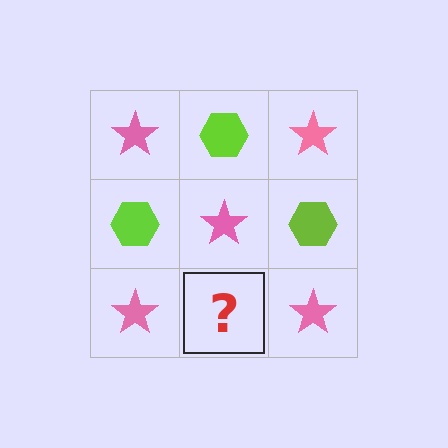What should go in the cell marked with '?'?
The missing cell should contain a lime hexagon.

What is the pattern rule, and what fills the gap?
The rule is that it alternates pink star and lime hexagon in a checkerboard pattern. The gap should be filled with a lime hexagon.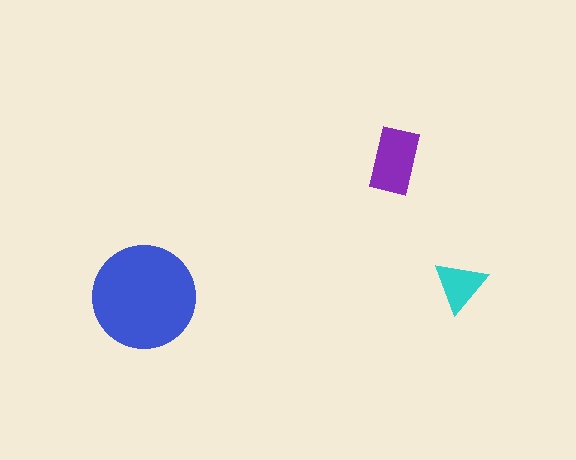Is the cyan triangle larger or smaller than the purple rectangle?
Smaller.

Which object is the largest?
The blue circle.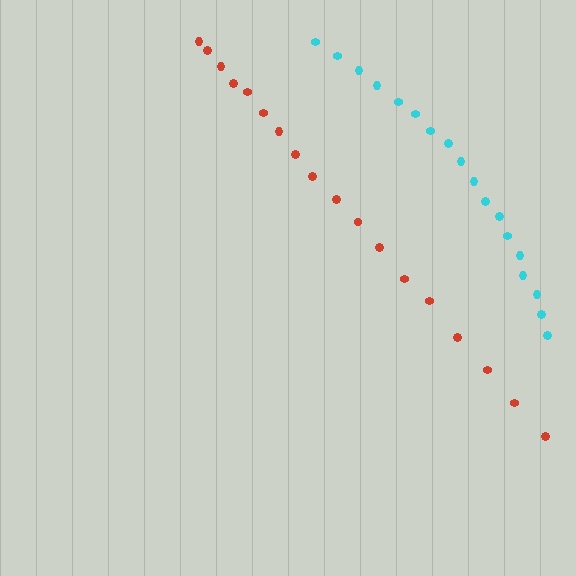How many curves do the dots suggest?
There are 2 distinct paths.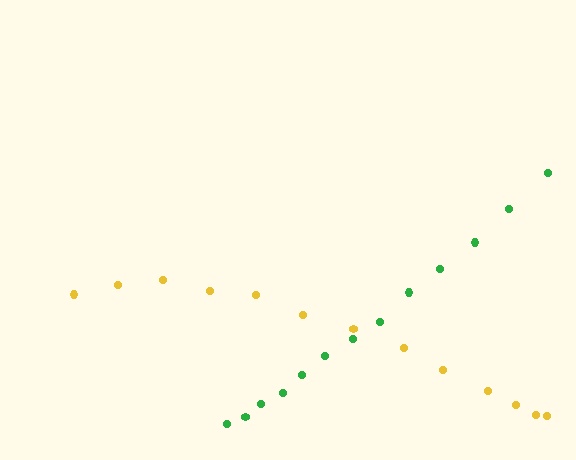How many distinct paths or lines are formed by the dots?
There are 2 distinct paths.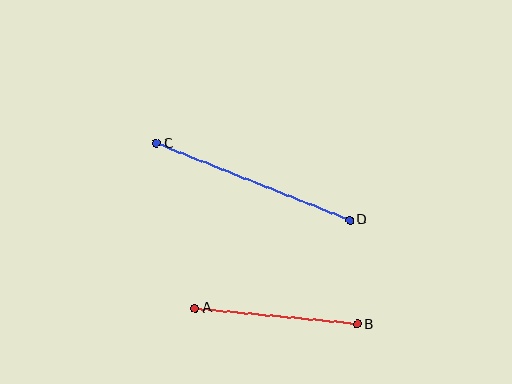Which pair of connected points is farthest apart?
Points C and D are farthest apart.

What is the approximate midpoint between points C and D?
The midpoint is at approximately (253, 182) pixels.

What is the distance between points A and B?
The distance is approximately 163 pixels.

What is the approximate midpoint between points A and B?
The midpoint is at approximately (276, 316) pixels.